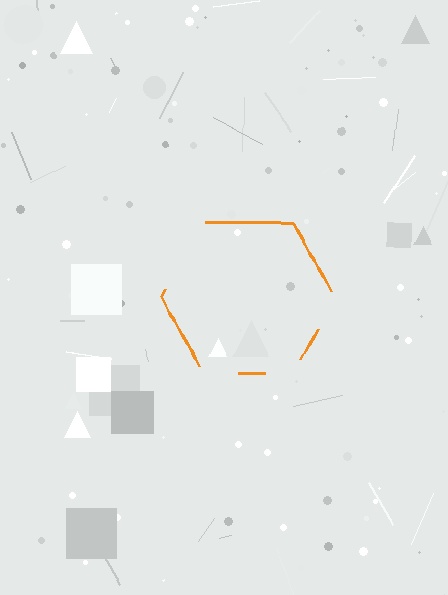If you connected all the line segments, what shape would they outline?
They would outline a hexagon.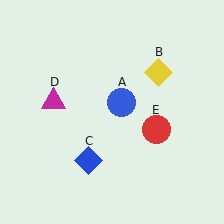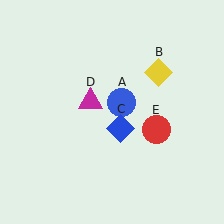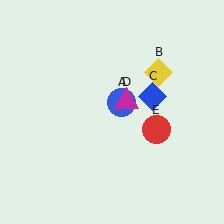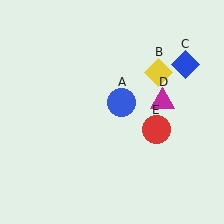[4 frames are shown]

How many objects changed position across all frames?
2 objects changed position: blue diamond (object C), magenta triangle (object D).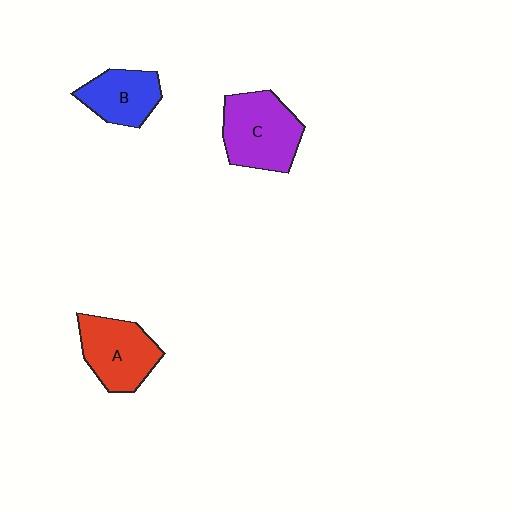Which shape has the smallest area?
Shape B (blue).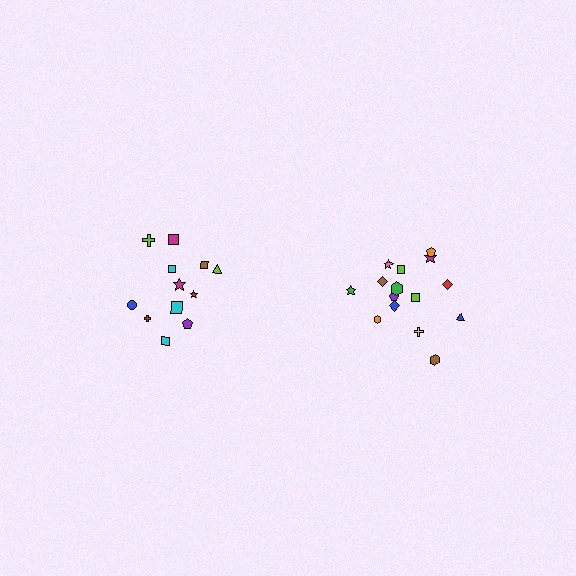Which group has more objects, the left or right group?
The right group.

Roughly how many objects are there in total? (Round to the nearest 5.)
Roughly 25 objects in total.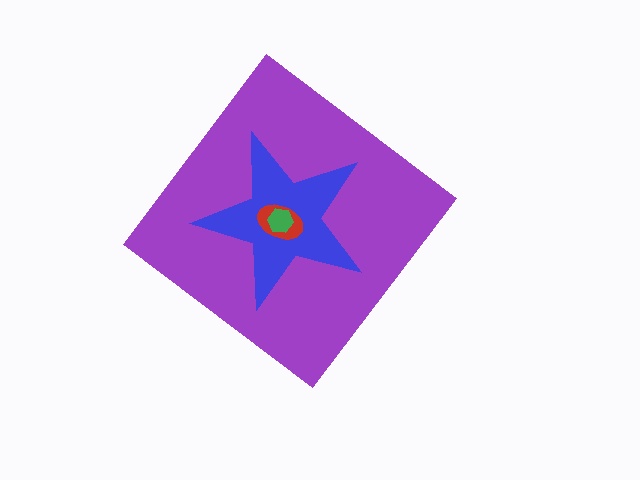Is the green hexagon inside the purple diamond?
Yes.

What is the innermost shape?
The green hexagon.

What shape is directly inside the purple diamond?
The blue star.